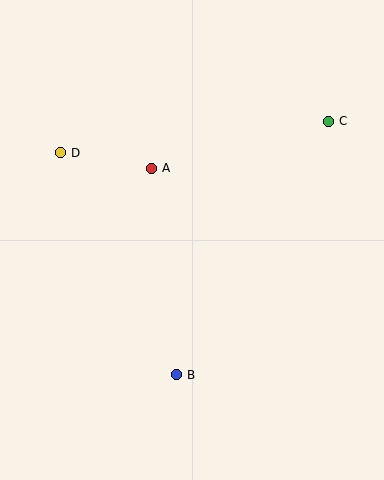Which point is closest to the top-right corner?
Point C is closest to the top-right corner.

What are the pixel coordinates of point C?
Point C is at (329, 121).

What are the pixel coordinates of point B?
Point B is at (177, 375).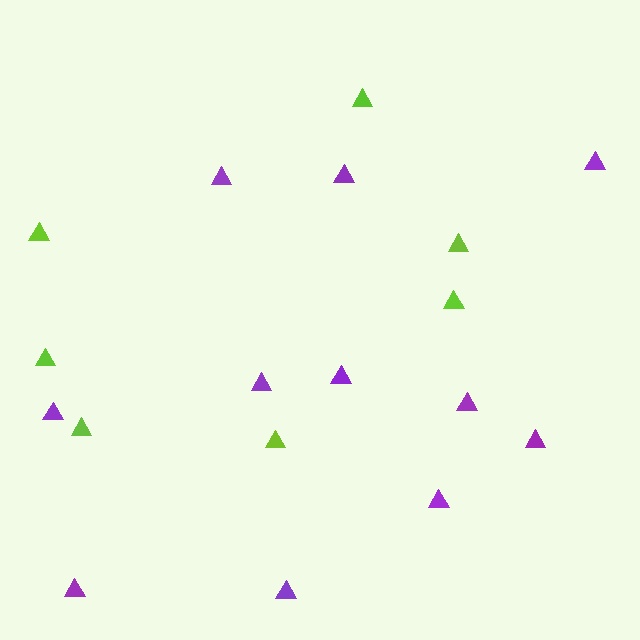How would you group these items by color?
There are 2 groups: one group of lime triangles (7) and one group of purple triangles (11).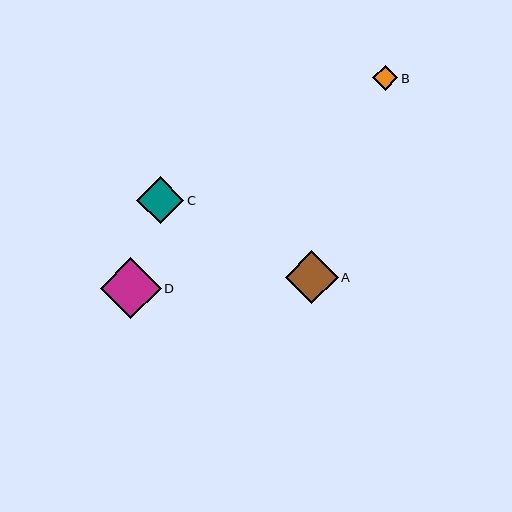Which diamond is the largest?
Diamond D is the largest with a size of approximately 61 pixels.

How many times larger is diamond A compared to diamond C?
Diamond A is approximately 1.1 times the size of diamond C.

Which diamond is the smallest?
Diamond B is the smallest with a size of approximately 25 pixels.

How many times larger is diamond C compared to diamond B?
Diamond C is approximately 1.9 times the size of diamond B.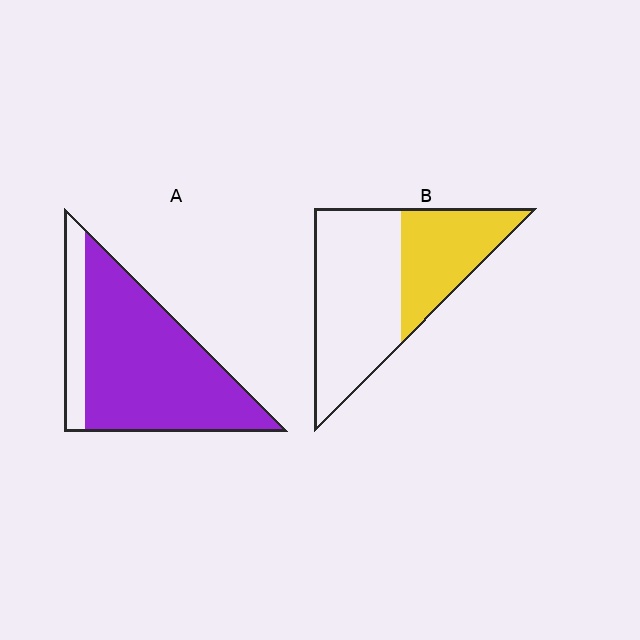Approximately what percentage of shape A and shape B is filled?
A is approximately 80% and B is approximately 35%.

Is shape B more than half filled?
No.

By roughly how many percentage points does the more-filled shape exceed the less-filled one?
By roughly 45 percentage points (A over B).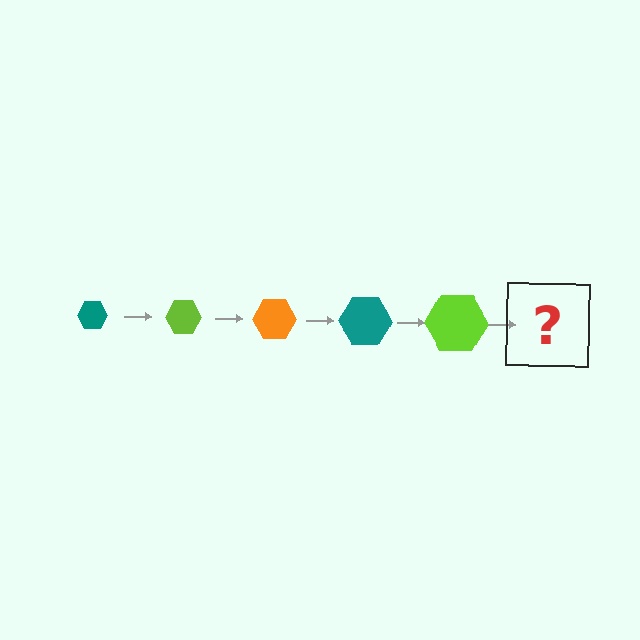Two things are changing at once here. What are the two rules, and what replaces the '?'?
The two rules are that the hexagon grows larger each step and the color cycles through teal, lime, and orange. The '?' should be an orange hexagon, larger than the previous one.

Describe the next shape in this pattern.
It should be an orange hexagon, larger than the previous one.